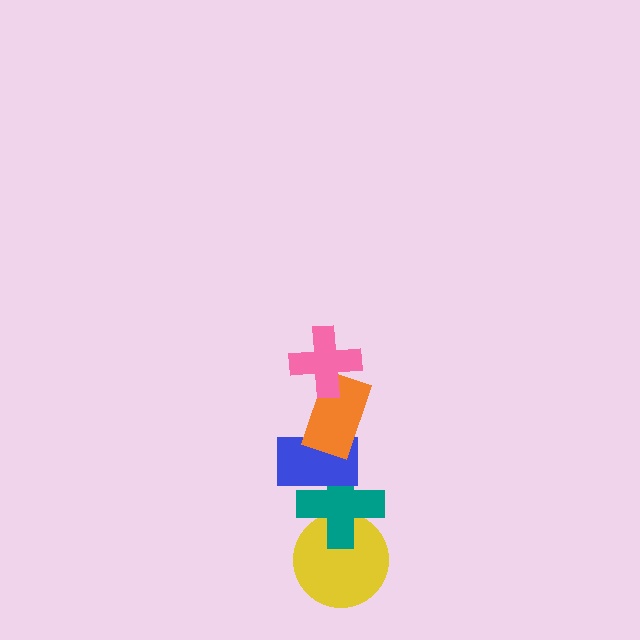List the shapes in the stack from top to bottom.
From top to bottom: the pink cross, the orange rectangle, the blue rectangle, the teal cross, the yellow circle.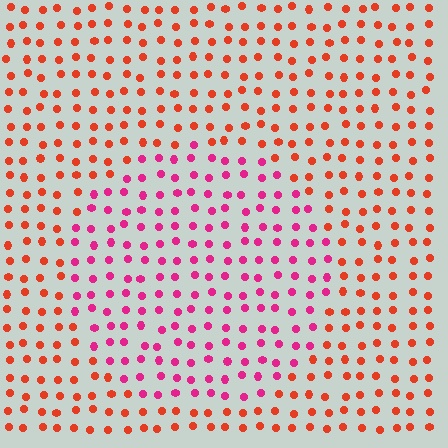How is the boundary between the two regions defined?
The boundary is defined purely by a slight shift in hue (about 41 degrees). Spacing, size, and orientation are identical on both sides.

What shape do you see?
I see a circle.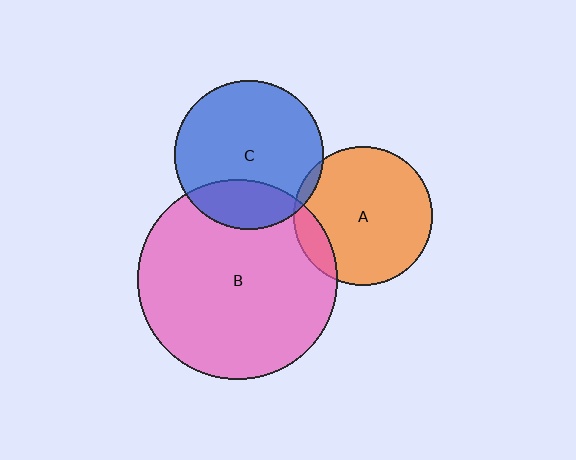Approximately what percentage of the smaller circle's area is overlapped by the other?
Approximately 10%.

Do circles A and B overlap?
Yes.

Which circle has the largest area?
Circle B (pink).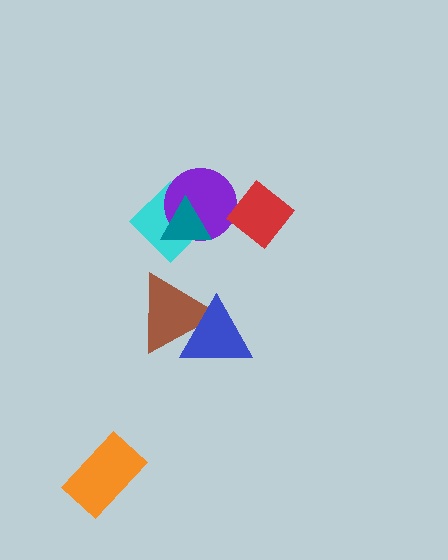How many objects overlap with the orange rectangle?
0 objects overlap with the orange rectangle.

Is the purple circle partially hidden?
Yes, it is partially covered by another shape.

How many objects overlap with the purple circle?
3 objects overlap with the purple circle.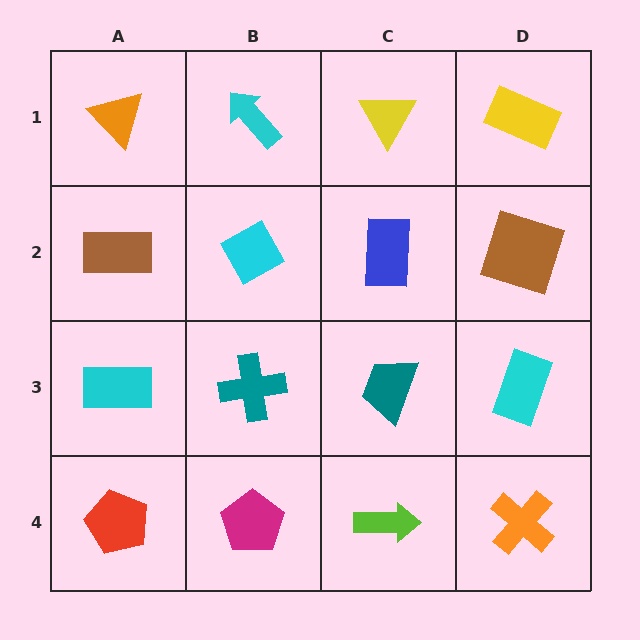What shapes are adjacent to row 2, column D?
A yellow rectangle (row 1, column D), a cyan rectangle (row 3, column D), a blue rectangle (row 2, column C).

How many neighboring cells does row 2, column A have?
3.